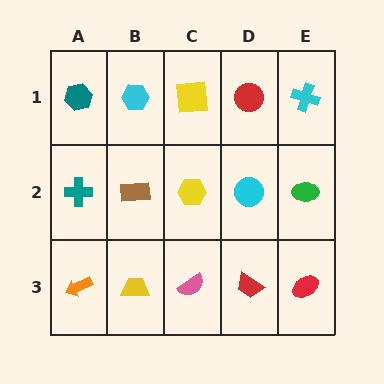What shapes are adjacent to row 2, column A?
A teal hexagon (row 1, column A), an orange arrow (row 3, column A), a brown rectangle (row 2, column B).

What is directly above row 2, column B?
A cyan hexagon.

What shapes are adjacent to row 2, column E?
A cyan cross (row 1, column E), a red ellipse (row 3, column E), a cyan circle (row 2, column D).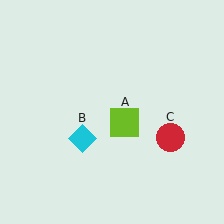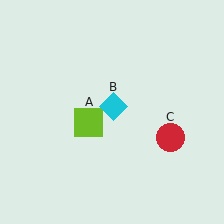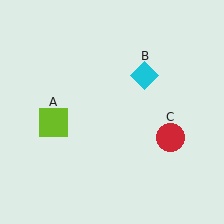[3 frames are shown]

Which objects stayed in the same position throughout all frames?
Red circle (object C) remained stationary.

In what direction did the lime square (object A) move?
The lime square (object A) moved left.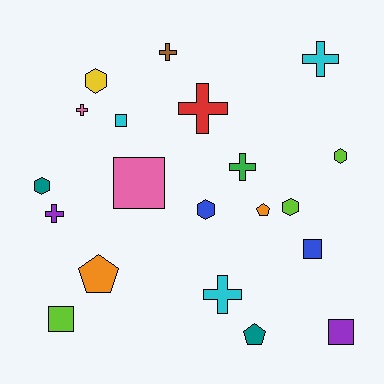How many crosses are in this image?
There are 7 crosses.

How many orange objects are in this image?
There are 2 orange objects.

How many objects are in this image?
There are 20 objects.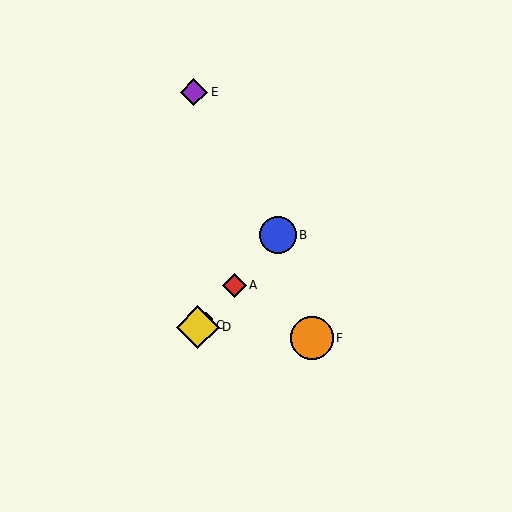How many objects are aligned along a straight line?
4 objects (A, B, C, D) are aligned along a straight line.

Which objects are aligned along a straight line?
Objects A, B, C, D are aligned along a straight line.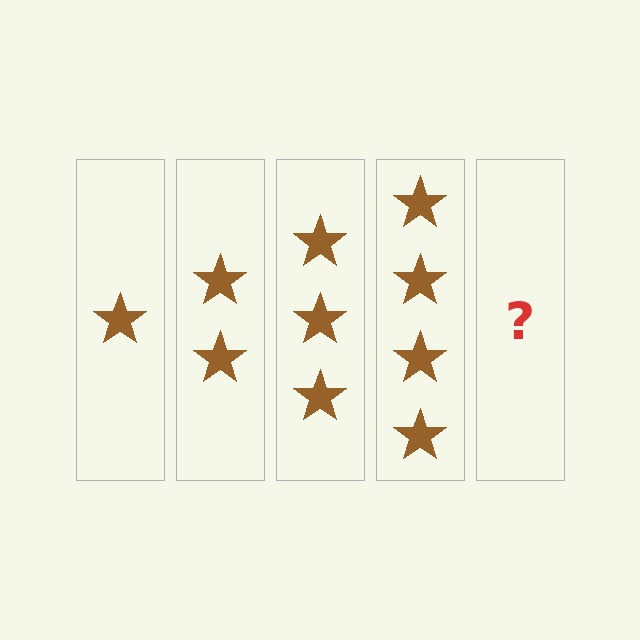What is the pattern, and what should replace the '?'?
The pattern is that each step adds one more star. The '?' should be 5 stars.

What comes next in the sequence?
The next element should be 5 stars.